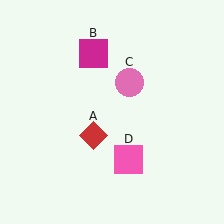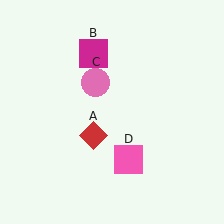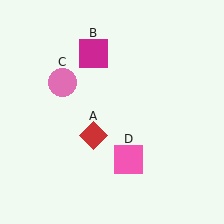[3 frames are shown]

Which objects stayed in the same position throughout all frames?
Red diamond (object A) and magenta square (object B) and pink square (object D) remained stationary.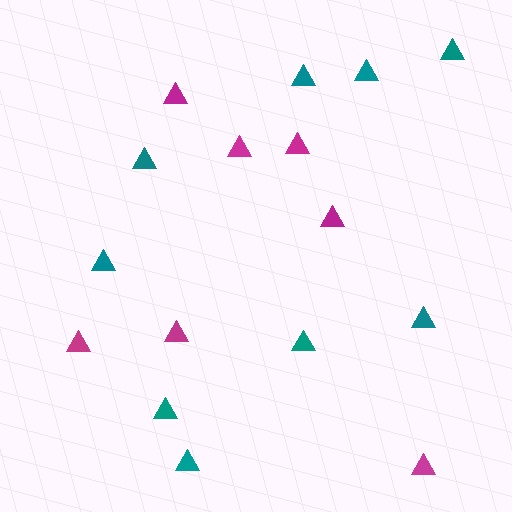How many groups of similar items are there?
There are 2 groups: one group of teal triangles (9) and one group of magenta triangles (7).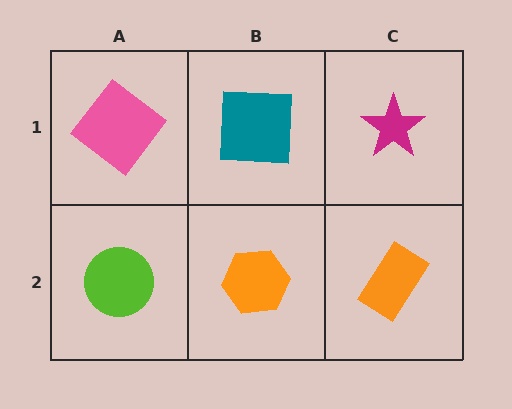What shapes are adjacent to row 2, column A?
A pink diamond (row 1, column A), an orange hexagon (row 2, column B).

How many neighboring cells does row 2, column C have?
2.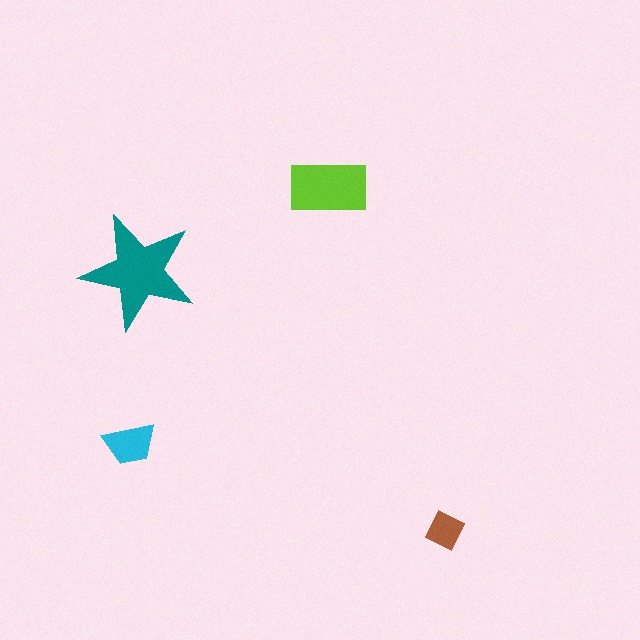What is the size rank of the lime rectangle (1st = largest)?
2nd.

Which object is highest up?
The lime rectangle is topmost.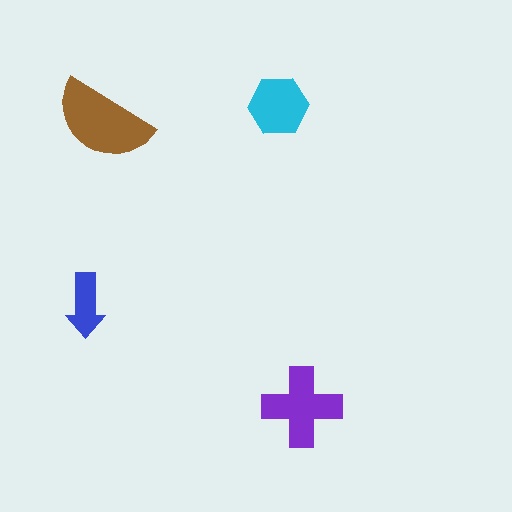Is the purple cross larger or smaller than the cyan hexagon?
Larger.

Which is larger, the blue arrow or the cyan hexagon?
The cyan hexagon.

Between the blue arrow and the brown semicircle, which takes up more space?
The brown semicircle.